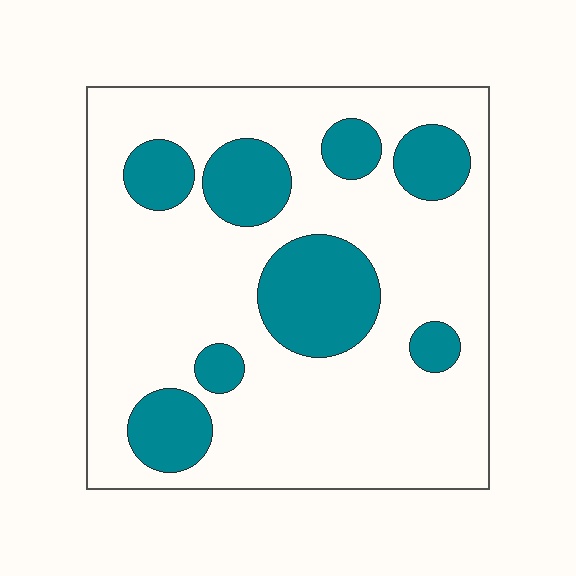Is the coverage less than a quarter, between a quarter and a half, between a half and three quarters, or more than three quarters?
Less than a quarter.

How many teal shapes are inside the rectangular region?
8.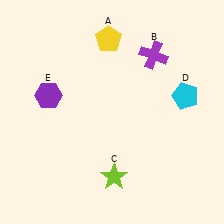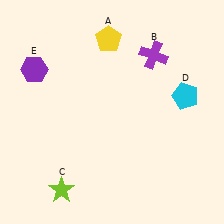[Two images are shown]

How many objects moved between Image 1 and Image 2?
2 objects moved between the two images.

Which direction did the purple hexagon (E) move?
The purple hexagon (E) moved up.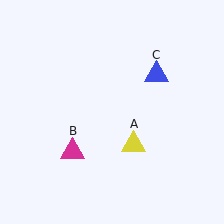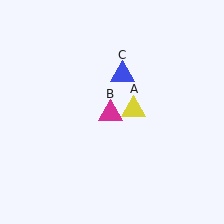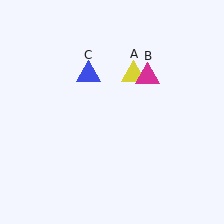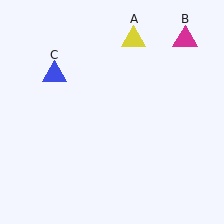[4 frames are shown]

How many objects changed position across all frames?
3 objects changed position: yellow triangle (object A), magenta triangle (object B), blue triangle (object C).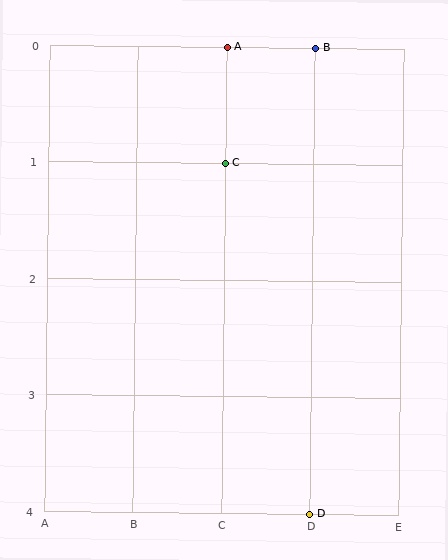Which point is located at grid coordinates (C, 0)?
Point A is at (C, 0).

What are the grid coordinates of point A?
Point A is at grid coordinates (C, 0).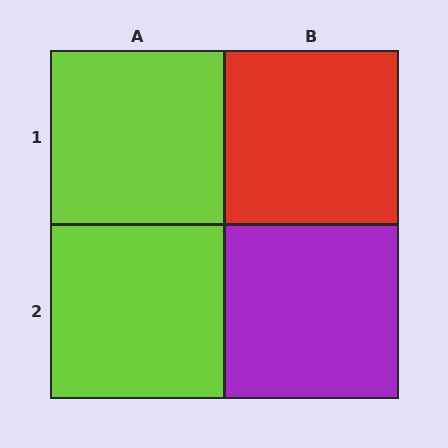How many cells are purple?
1 cell is purple.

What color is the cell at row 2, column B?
Purple.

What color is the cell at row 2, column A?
Lime.